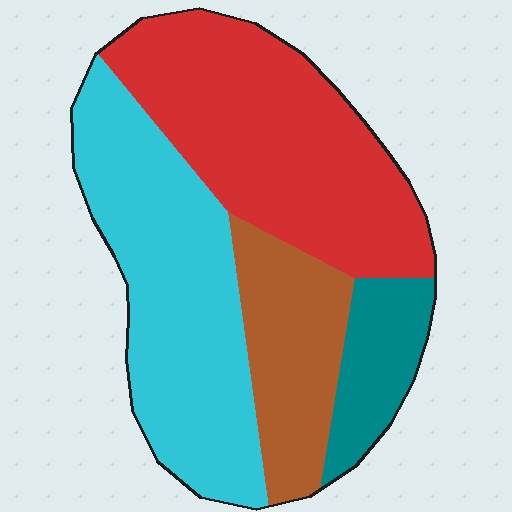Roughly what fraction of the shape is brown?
Brown covers about 15% of the shape.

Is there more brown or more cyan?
Cyan.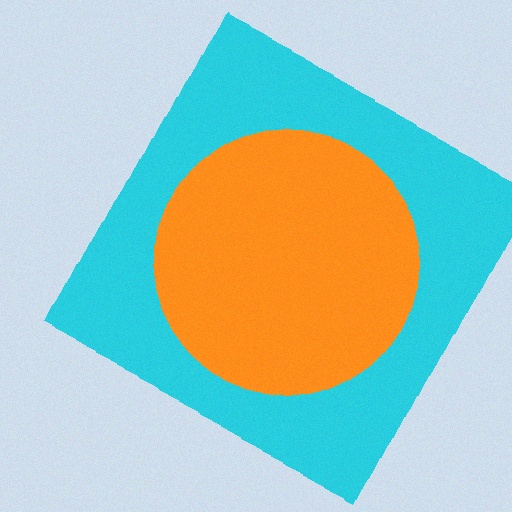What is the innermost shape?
The orange circle.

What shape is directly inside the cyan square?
The orange circle.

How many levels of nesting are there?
2.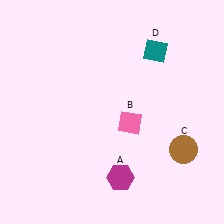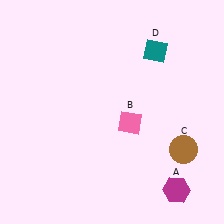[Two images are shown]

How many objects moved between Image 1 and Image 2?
1 object moved between the two images.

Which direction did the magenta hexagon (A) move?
The magenta hexagon (A) moved right.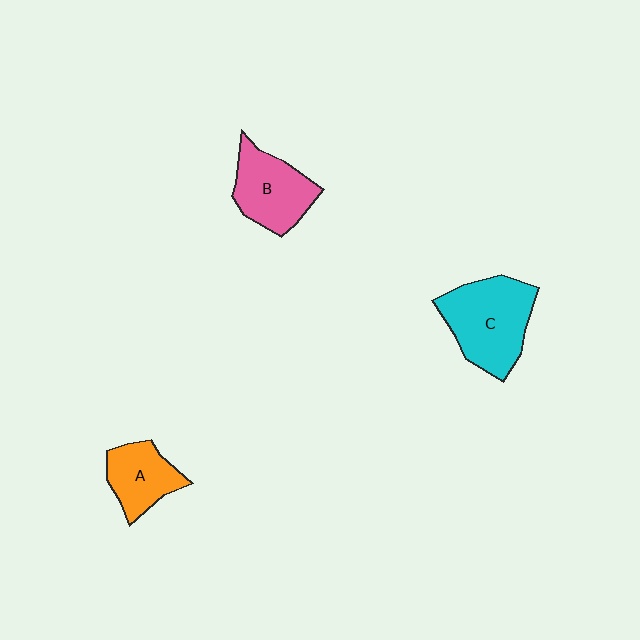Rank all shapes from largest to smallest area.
From largest to smallest: C (cyan), B (pink), A (orange).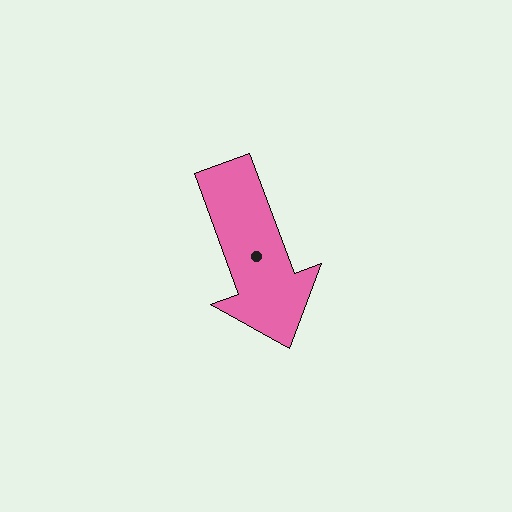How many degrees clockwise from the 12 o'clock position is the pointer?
Approximately 160 degrees.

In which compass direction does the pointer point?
South.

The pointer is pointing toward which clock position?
Roughly 5 o'clock.